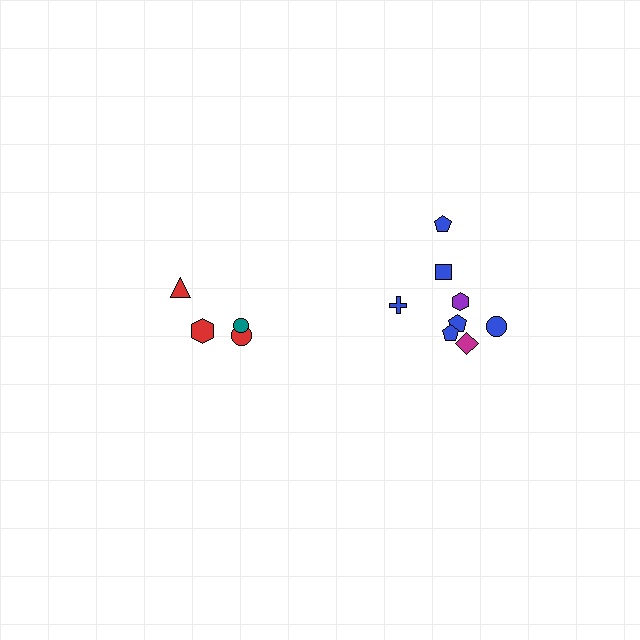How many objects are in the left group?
There are 4 objects.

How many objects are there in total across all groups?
There are 12 objects.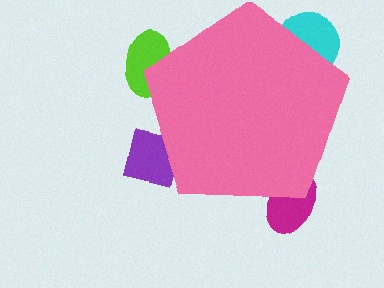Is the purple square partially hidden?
Yes, the purple square is partially hidden behind the pink pentagon.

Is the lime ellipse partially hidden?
Yes, the lime ellipse is partially hidden behind the pink pentagon.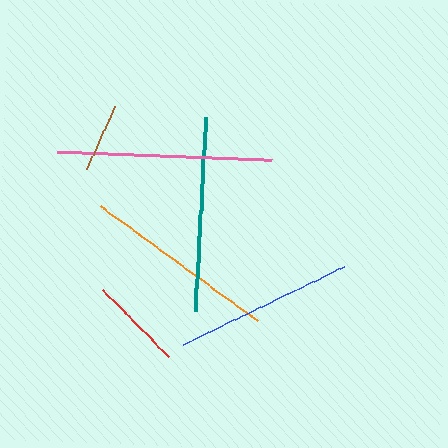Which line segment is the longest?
The pink line is the longest at approximately 215 pixels.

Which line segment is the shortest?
The brown line is the shortest at approximately 69 pixels.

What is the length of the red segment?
The red segment is approximately 93 pixels long.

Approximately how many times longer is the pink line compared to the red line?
The pink line is approximately 2.3 times the length of the red line.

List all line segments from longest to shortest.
From longest to shortest: pink, orange, teal, blue, red, brown.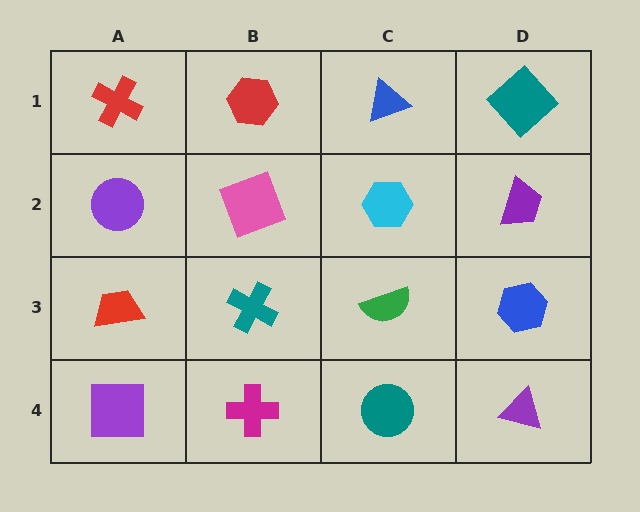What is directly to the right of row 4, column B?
A teal circle.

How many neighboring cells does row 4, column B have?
3.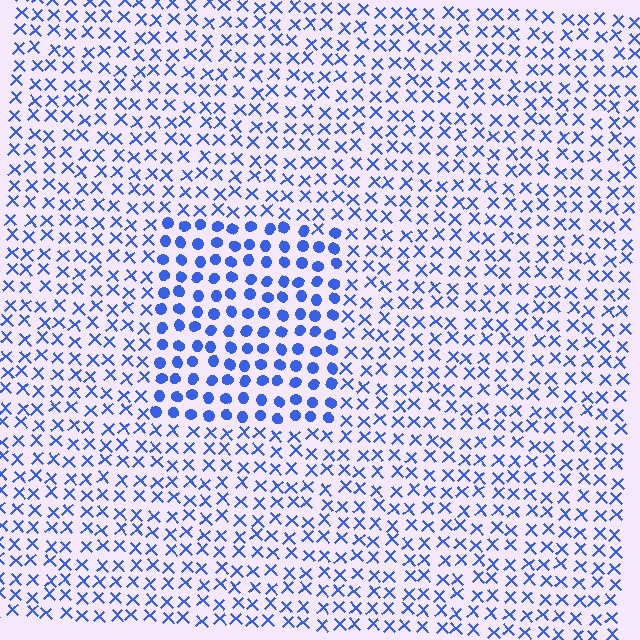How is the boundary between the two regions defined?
The boundary is defined by a change in element shape: circles inside vs. X marks outside. All elements share the same color and spacing.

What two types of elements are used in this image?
The image uses circles inside the rectangle region and X marks outside it.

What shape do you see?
I see a rectangle.